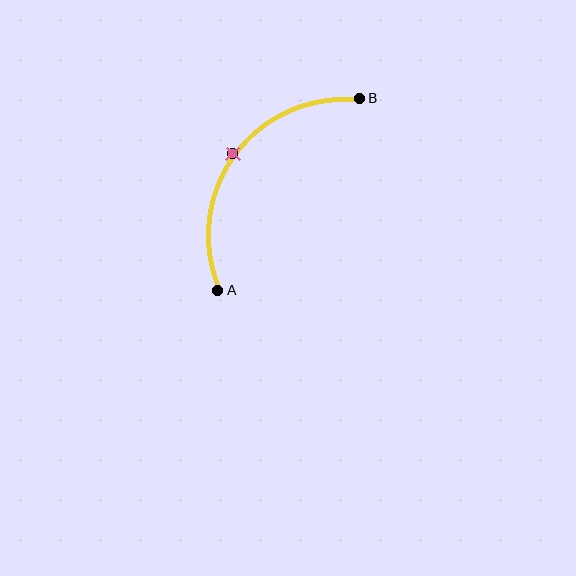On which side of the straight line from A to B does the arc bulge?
The arc bulges above and to the left of the straight line connecting A and B.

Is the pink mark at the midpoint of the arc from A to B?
Yes. The pink mark lies on the arc at equal arc-length from both A and B — it is the arc midpoint.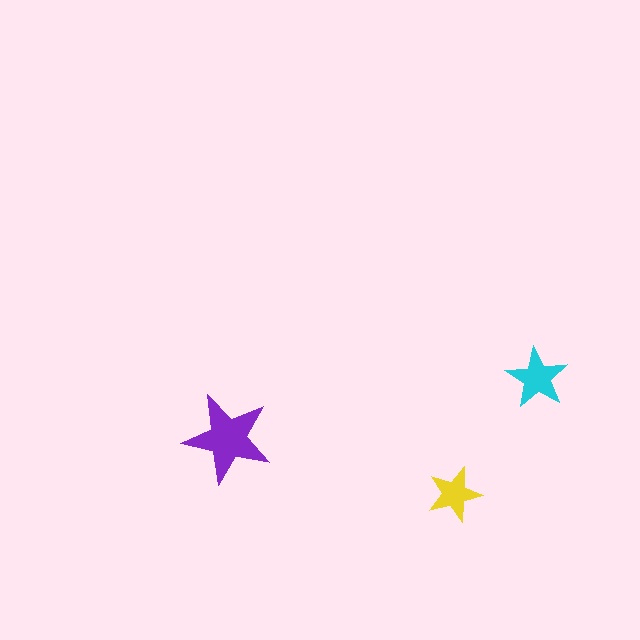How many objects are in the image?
There are 3 objects in the image.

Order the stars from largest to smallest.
the purple one, the cyan one, the yellow one.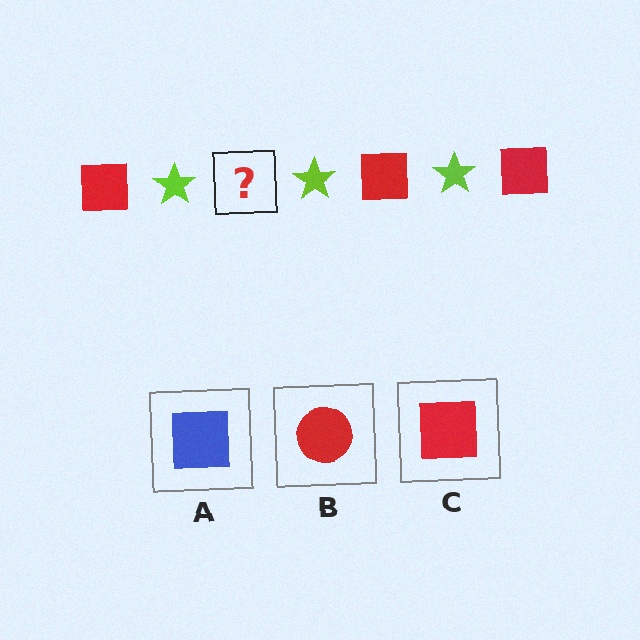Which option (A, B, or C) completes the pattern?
C.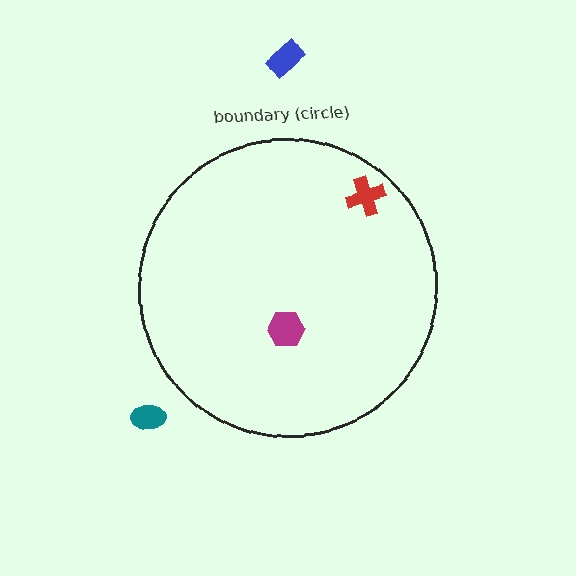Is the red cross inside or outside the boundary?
Inside.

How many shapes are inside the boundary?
2 inside, 2 outside.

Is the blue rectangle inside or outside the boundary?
Outside.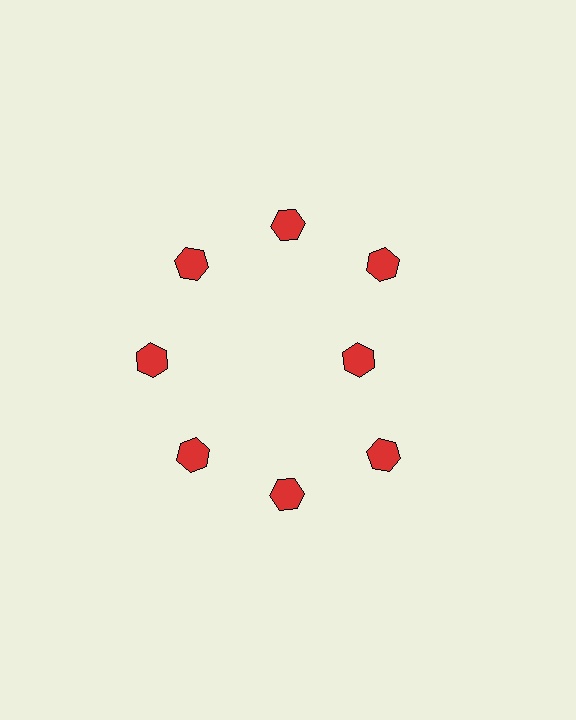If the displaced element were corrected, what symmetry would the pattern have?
It would have 8-fold rotational symmetry — the pattern would map onto itself every 45 degrees.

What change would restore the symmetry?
The symmetry would be restored by moving it outward, back onto the ring so that all 8 hexagons sit at equal angles and equal distance from the center.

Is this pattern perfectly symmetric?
No. The 8 red hexagons are arranged in a ring, but one element near the 3 o'clock position is pulled inward toward the center, breaking the 8-fold rotational symmetry.